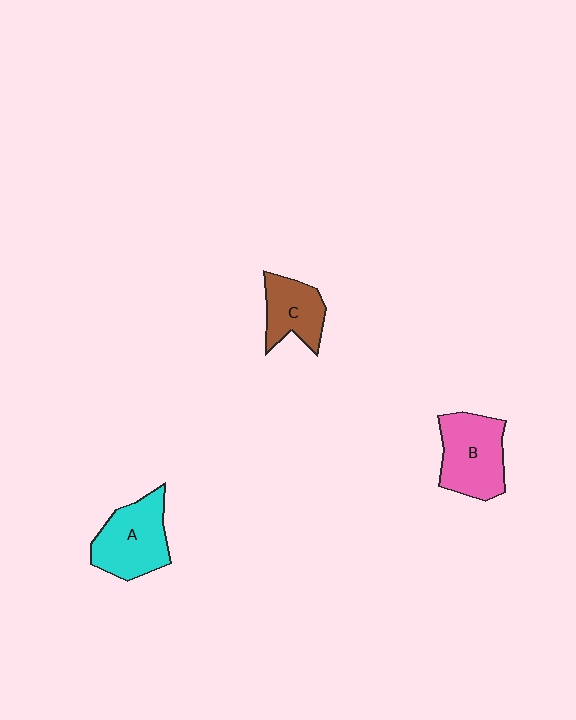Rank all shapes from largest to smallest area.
From largest to smallest: B (pink), A (cyan), C (brown).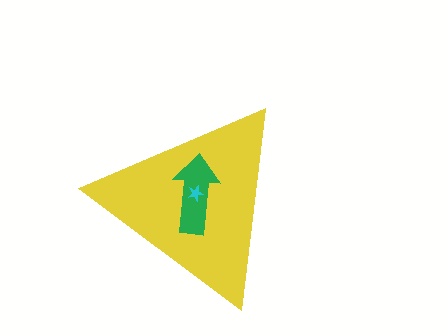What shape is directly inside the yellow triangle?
The green arrow.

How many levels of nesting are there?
3.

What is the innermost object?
The cyan star.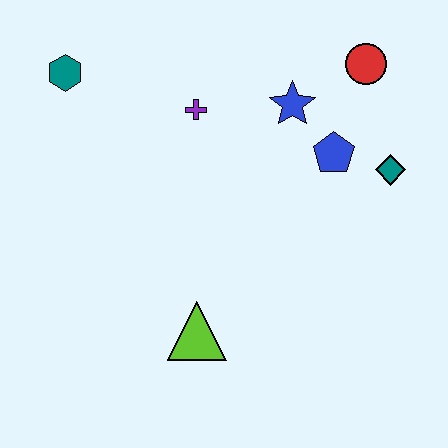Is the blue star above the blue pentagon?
Yes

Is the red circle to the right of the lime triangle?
Yes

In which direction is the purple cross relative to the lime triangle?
The purple cross is above the lime triangle.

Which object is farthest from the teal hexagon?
The teal diamond is farthest from the teal hexagon.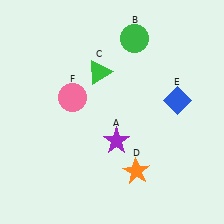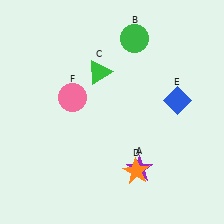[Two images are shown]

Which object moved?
The purple star (A) moved down.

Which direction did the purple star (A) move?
The purple star (A) moved down.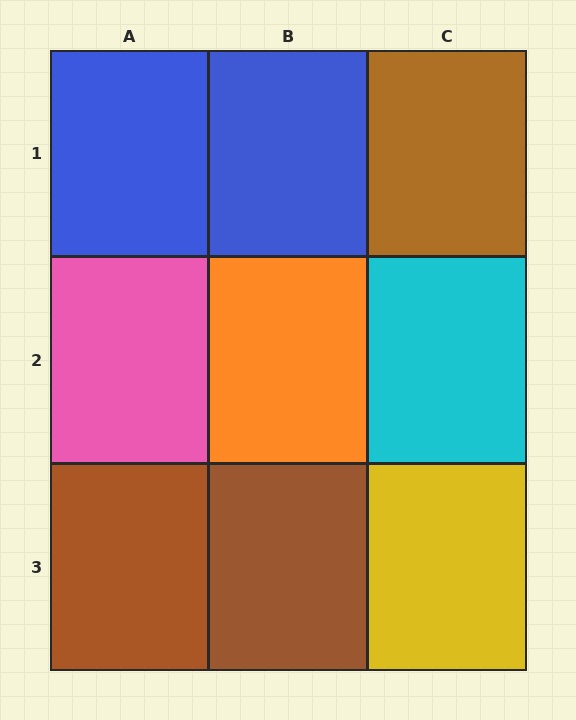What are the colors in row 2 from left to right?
Pink, orange, cyan.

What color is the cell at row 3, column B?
Brown.